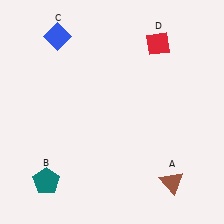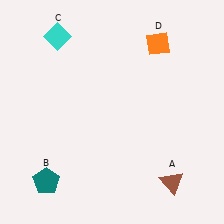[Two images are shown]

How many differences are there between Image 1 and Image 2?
There are 2 differences between the two images.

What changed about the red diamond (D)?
In Image 1, D is red. In Image 2, it changed to orange.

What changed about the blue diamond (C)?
In Image 1, C is blue. In Image 2, it changed to cyan.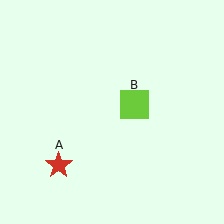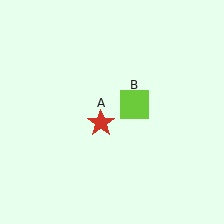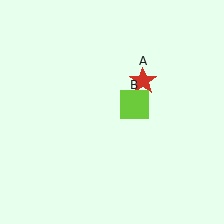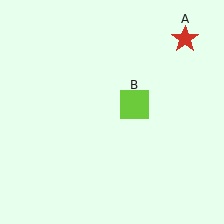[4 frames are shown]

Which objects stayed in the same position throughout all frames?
Lime square (object B) remained stationary.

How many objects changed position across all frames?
1 object changed position: red star (object A).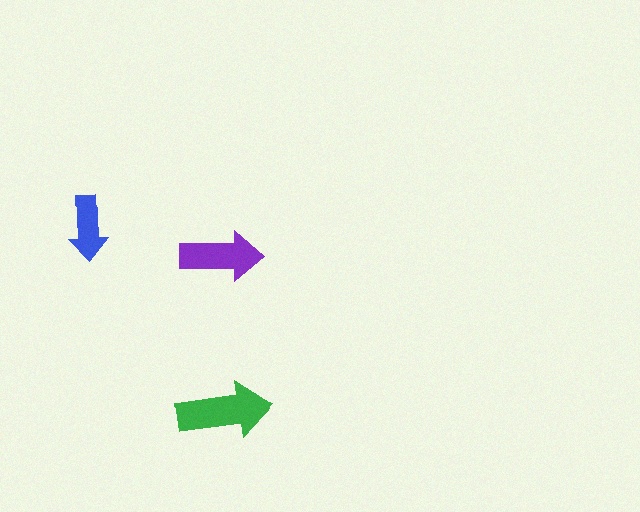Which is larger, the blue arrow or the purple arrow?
The purple one.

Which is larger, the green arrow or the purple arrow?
The green one.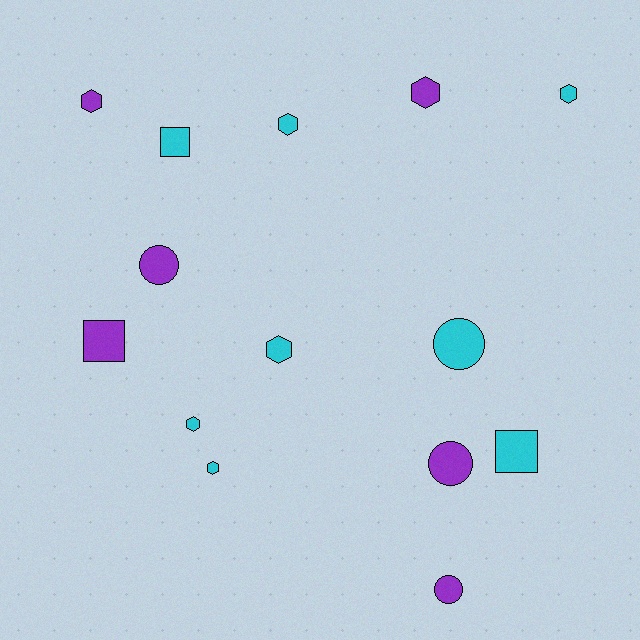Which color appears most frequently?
Cyan, with 8 objects.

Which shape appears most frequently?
Hexagon, with 7 objects.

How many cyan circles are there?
There is 1 cyan circle.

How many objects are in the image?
There are 14 objects.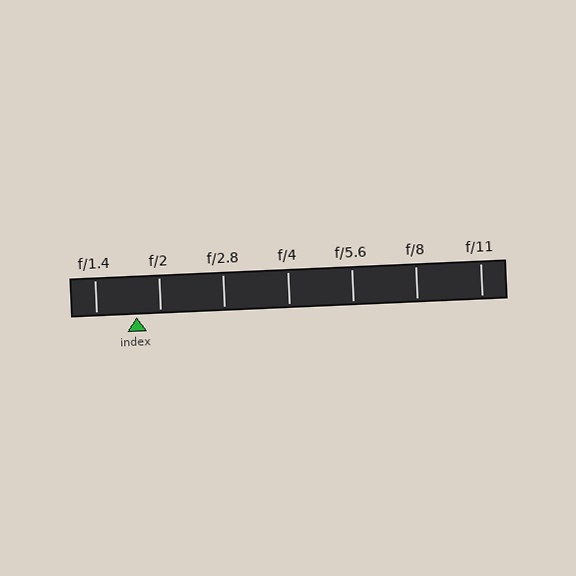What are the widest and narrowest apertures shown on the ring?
The widest aperture shown is f/1.4 and the narrowest is f/11.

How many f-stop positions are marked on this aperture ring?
There are 7 f-stop positions marked.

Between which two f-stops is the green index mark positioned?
The index mark is between f/1.4 and f/2.